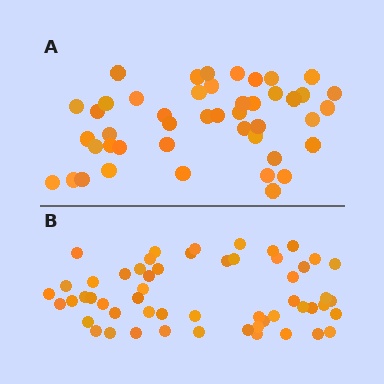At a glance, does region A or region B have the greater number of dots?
Region B (the bottom region) has more dots.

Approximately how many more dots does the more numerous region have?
Region B has roughly 10 or so more dots than region A.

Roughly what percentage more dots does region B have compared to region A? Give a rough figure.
About 20% more.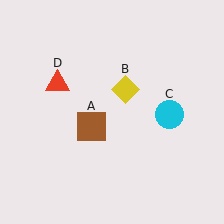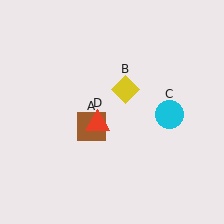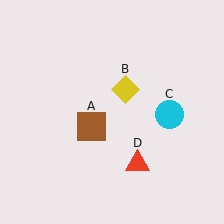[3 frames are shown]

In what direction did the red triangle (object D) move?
The red triangle (object D) moved down and to the right.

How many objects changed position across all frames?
1 object changed position: red triangle (object D).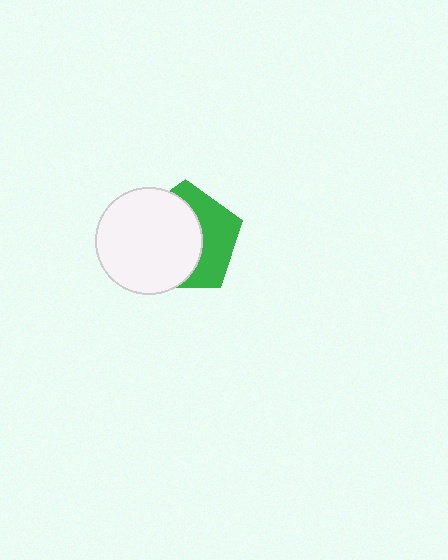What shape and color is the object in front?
The object in front is a white circle.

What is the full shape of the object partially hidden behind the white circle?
The partially hidden object is a green pentagon.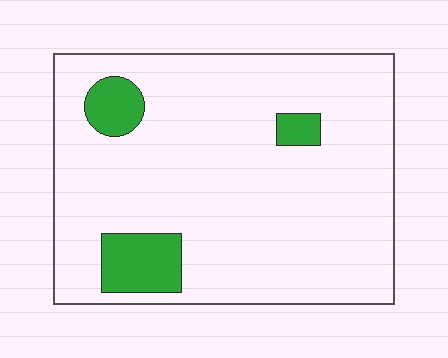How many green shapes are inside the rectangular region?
3.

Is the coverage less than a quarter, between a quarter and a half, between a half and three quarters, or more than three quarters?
Less than a quarter.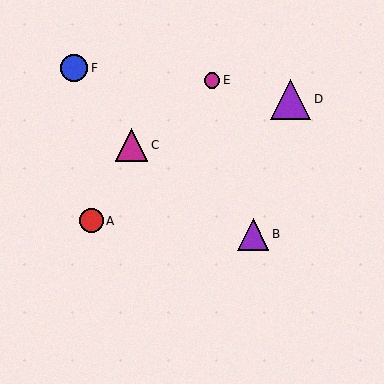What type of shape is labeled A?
Shape A is a red circle.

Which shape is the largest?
The purple triangle (labeled D) is the largest.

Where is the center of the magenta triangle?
The center of the magenta triangle is at (131, 145).